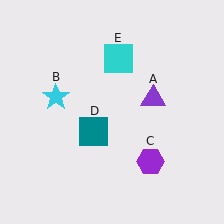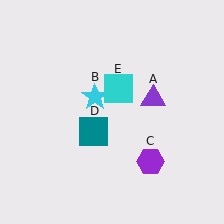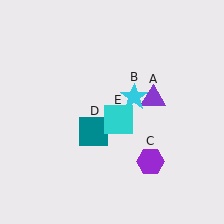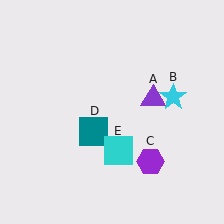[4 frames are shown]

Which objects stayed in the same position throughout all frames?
Purple triangle (object A) and purple hexagon (object C) and teal square (object D) remained stationary.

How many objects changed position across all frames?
2 objects changed position: cyan star (object B), cyan square (object E).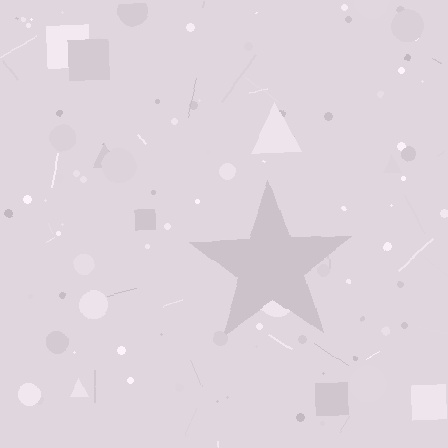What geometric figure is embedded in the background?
A star is embedded in the background.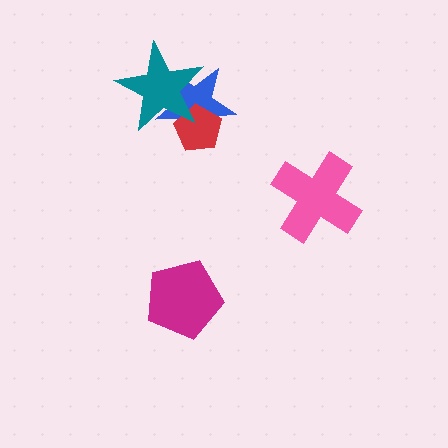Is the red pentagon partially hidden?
Yes, it is partially covered by another shape.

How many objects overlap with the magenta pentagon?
0 objects overlap with the magenta pentagon.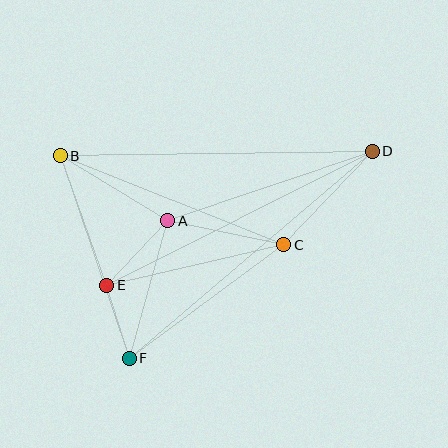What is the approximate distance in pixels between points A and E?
The distance between A and E is approximately 89 pixels.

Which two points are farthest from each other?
Points D and F are farthest from each other.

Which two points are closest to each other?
Points E and F are closest to each other.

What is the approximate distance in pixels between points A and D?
The distance between A and D is approximately 216 pixels.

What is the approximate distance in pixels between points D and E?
The distance between D and E is approximately 297 pixels.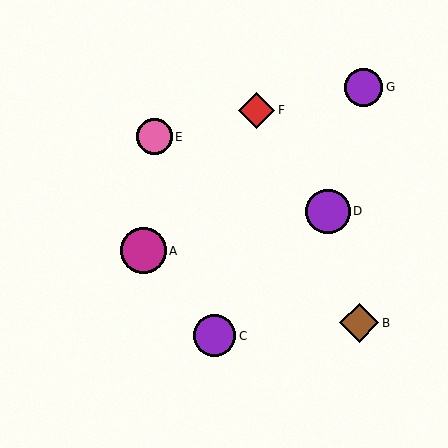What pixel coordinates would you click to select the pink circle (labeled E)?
Click at (154, 137) to select the pink circle E.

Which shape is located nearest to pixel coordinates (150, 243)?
The magenta circle (labeled A) at (144, 251) is nearest to that location.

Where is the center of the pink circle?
The center of the pink circle is at (154, 137).